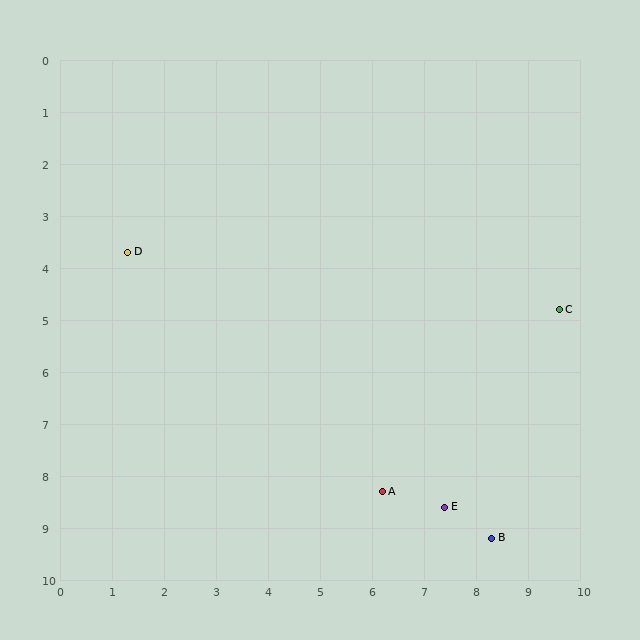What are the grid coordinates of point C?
Point C is at approximately (9.6, 4.8).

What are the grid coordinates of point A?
Point A is at approximately (6.2, 8.3).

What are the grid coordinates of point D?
Point D is at approximately (1.3, 3.7).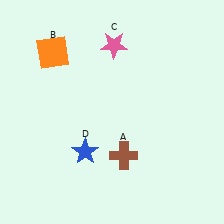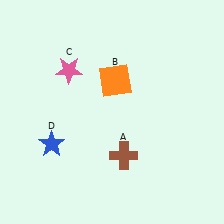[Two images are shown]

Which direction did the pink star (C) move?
The pink star (C) moved left.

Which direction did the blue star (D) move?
The blue star (D) moved left.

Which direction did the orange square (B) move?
The orange square (B) moved right.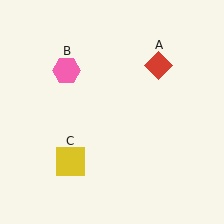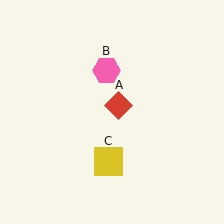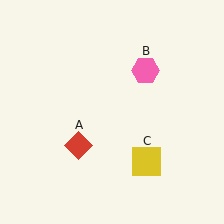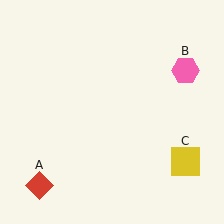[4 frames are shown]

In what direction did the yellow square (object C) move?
The yellow square (object C) moved right.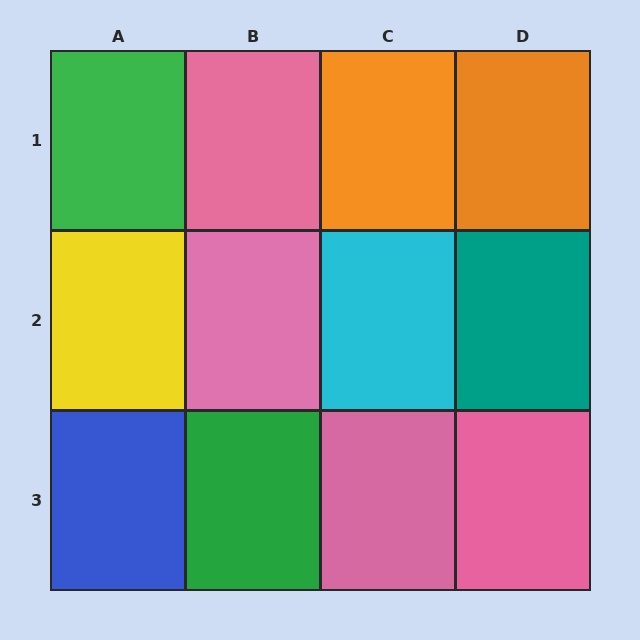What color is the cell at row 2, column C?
Cyan.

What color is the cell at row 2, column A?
Yellow.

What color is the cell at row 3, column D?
Pink.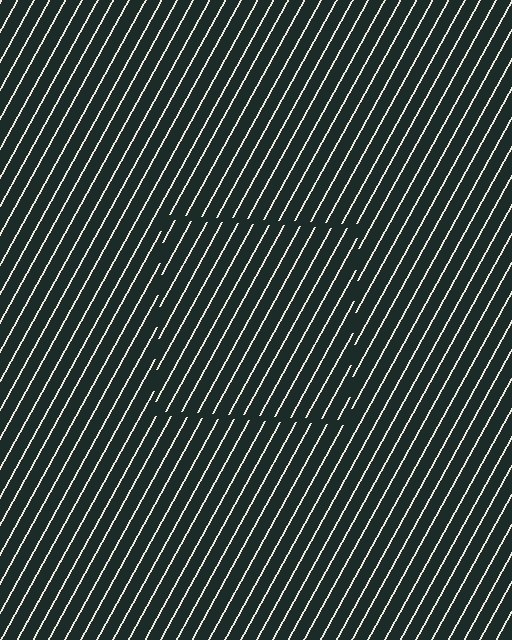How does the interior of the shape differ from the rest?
The interior of the shape contains the same grating, shifted by half a period — the contour is defined by the phase discontinuity where line-ends from the inner and outer gratings abut.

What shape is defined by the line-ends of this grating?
An illusory square. The interior of the shape contains the same grating, shifted by half a period — the contour is defined by the phase discontinuity where line-ends from the inner and outer gratings abut.